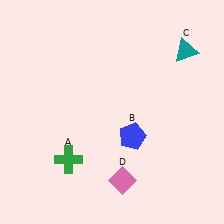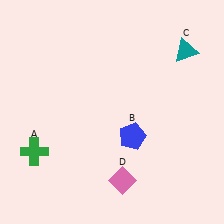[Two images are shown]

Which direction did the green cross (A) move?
The green cross (A) moved left.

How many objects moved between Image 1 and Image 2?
1 object moved between the two images.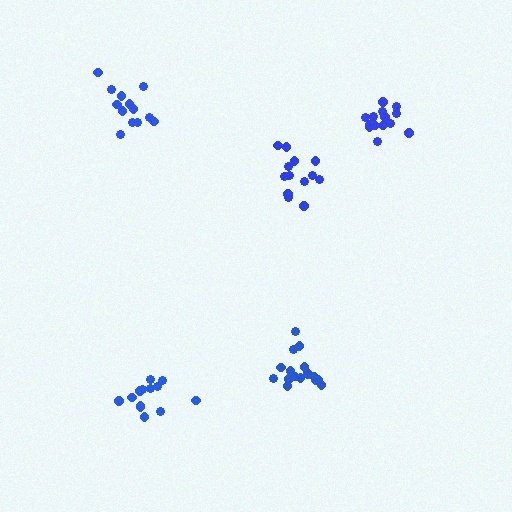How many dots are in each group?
Group 1: 16 dots, Group 2: 15 dots, Group 3: 13 dots, Group 4: 13 dots, Group 5: 13 dots (70 total).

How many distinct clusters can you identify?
There are 5 distinct clusters.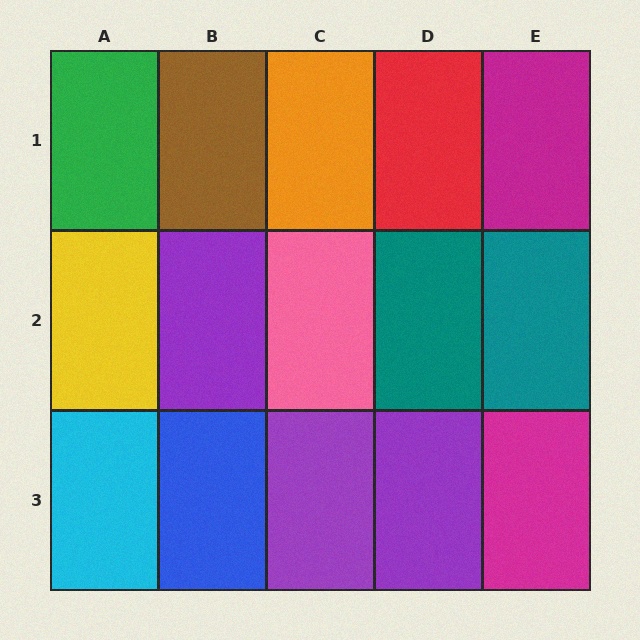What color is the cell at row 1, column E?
Magenta.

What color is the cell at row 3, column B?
Blue.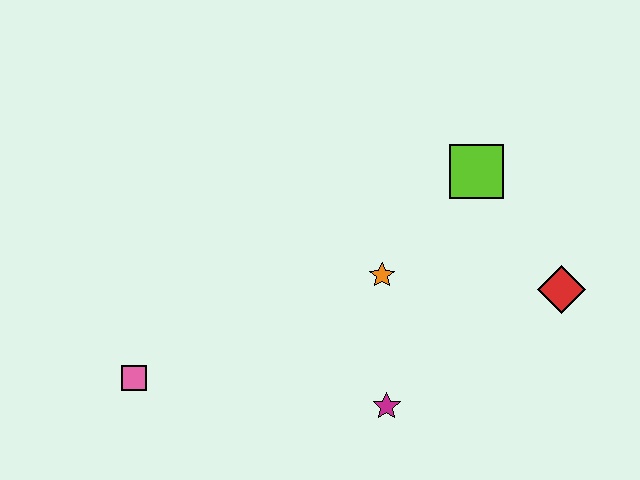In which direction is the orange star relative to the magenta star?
The orange star is above the magenta star.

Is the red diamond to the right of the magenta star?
Yes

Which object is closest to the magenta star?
The orange star is closest to the magenta star.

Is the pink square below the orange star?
Yes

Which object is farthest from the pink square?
The red diamond is farthest from the pink square.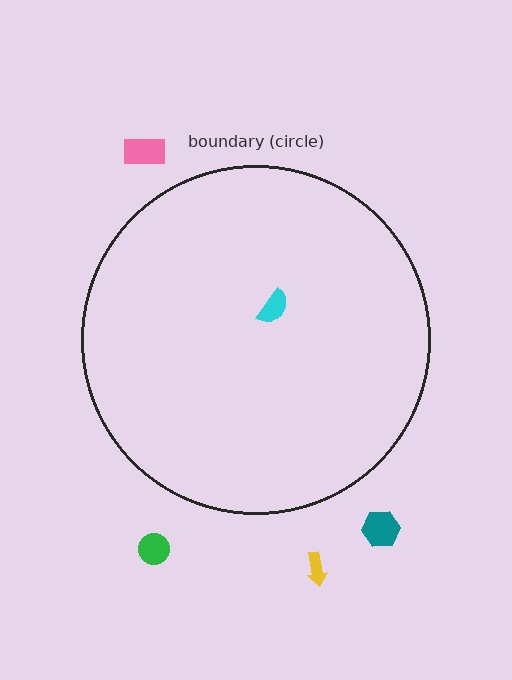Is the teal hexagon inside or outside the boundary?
Outside.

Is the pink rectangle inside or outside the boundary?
Outside.